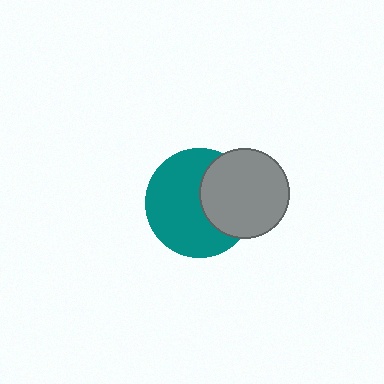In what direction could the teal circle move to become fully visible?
The teal circle could move left. That would shift it out from behind the gray circle entirely.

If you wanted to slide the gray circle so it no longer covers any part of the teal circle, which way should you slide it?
Slide it right — that is the most direct way to separate the two shapes.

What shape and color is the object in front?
The object in front is a gray circle.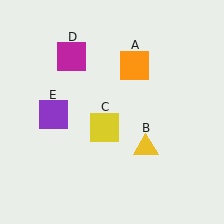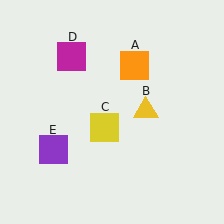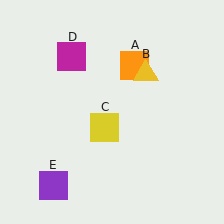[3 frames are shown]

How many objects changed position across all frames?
2 objects changed position: yellow triangle (object B), purple square (object E).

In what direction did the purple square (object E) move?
The purple square (object E) moved down.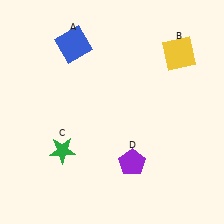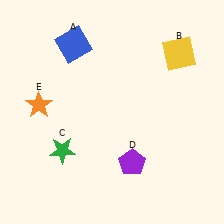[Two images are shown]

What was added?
An orange star (E) was added in Image 2.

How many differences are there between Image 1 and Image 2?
There is 1 difference between the two images.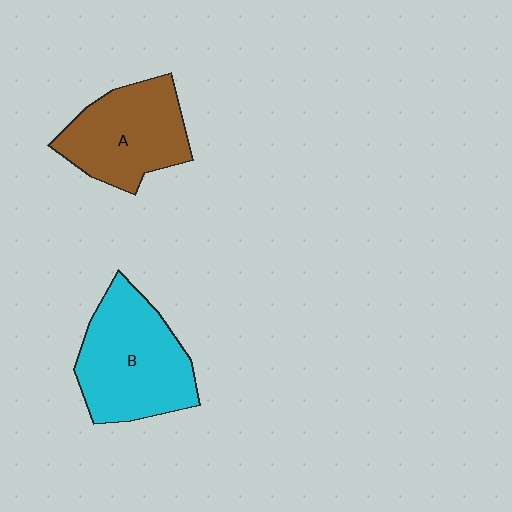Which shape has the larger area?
Shape B (cyan).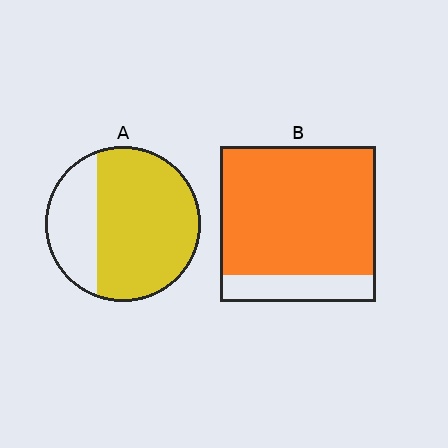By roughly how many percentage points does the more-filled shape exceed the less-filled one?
By roughly 10 percentage points (B over A).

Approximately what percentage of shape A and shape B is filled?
A is approximately 70% and B is approximately 85%.